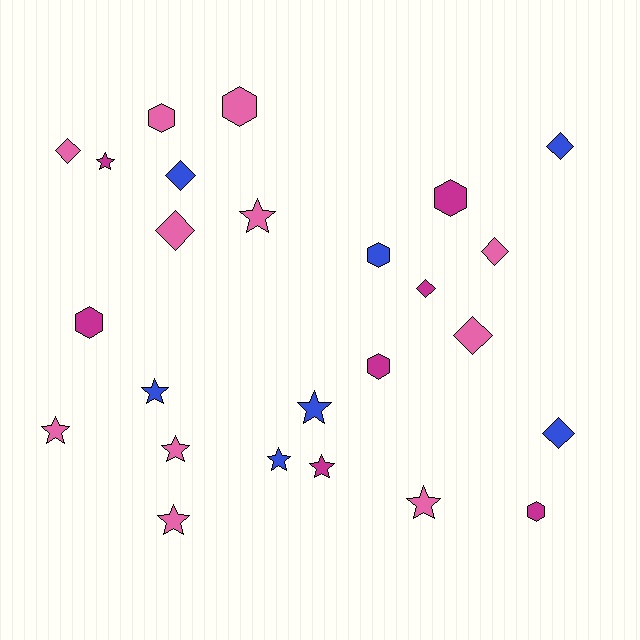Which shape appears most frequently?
Star, with 10 objects.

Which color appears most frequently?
Pink, with 11 objects.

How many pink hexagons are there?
There are 2 pink hexagons.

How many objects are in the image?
There are 25 objects.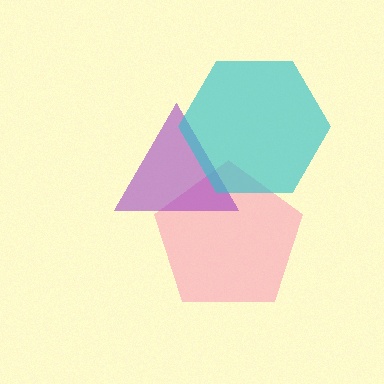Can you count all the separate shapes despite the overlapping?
Yes, there are 3 separate shapes.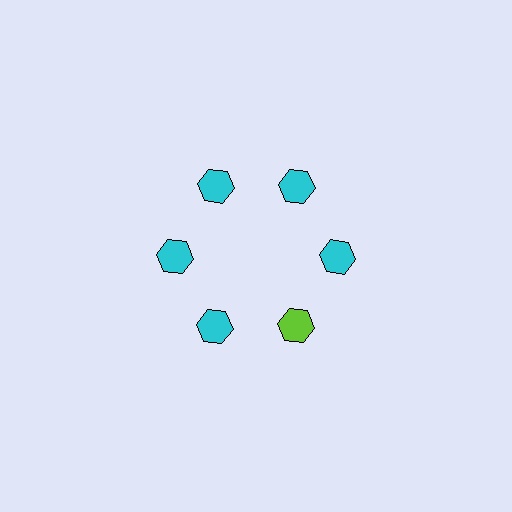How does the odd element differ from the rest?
It has a different color: lime instead of cyan.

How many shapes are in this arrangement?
There are 6 shapes arranged in a ring pattern.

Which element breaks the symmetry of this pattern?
The lime hexagon at roughly the 5 o'clock position breaks the symmetry. All other shapes are cyan hexagons.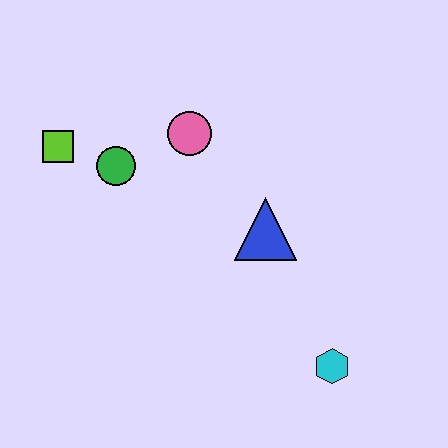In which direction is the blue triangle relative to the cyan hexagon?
The blue triangle is above the cyan hexagon.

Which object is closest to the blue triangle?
The pink circle is closest to the blue triangle.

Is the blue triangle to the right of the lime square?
Yes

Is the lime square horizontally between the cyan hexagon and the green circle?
No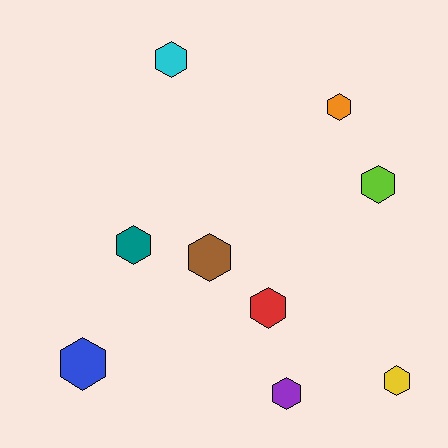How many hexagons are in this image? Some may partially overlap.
There are 9 hexagons.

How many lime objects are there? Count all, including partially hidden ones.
There is 1 lime object.